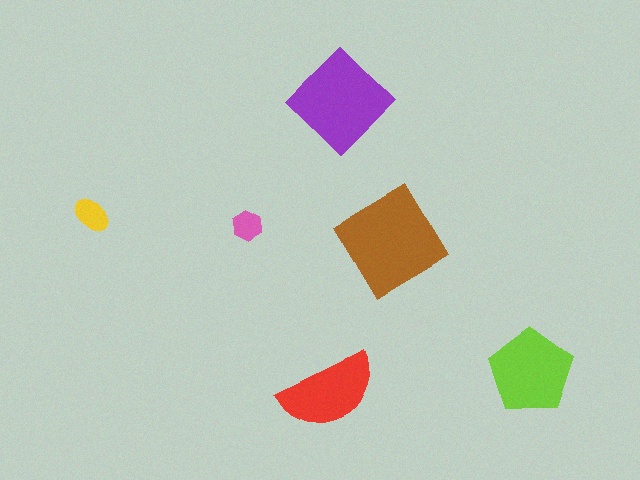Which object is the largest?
The brown diamond.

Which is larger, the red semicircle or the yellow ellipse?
The red semicircle.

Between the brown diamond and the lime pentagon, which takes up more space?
The brown diamond.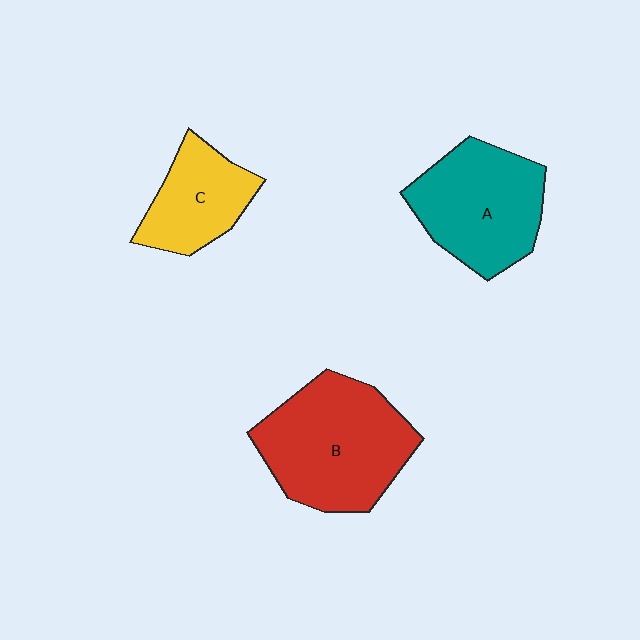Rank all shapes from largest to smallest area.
From largest to smallest: B (red), A (teal), C (yellow).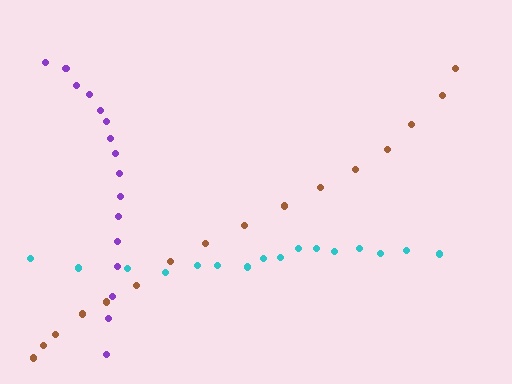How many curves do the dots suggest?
There are 3 distinct paths.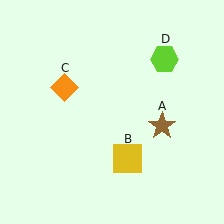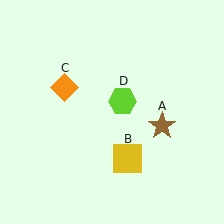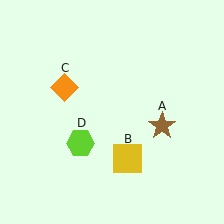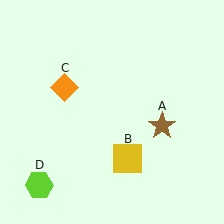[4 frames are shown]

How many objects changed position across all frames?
1 object changed position: lime hexagon (object D).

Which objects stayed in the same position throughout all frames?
Brown star (object A) and yellow square (object B) and orange diamond (object C) remained stationary.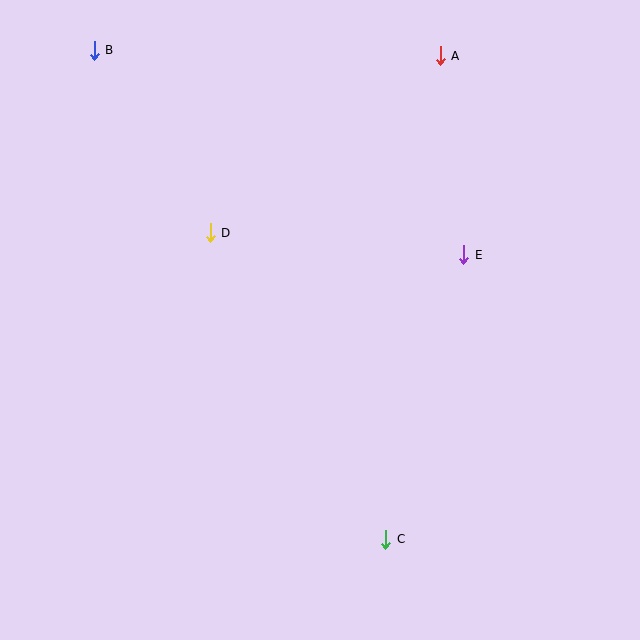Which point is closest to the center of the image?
Point D at (210, 233) is closest to the center.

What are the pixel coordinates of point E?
Point E is at (464, 255).